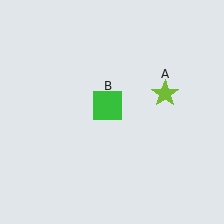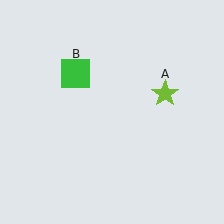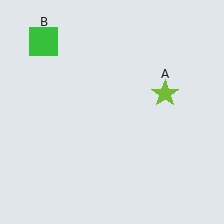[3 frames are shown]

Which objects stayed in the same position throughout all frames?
Lime star (object A) remained stationary.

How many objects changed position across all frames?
1 object changed position: green square (object B).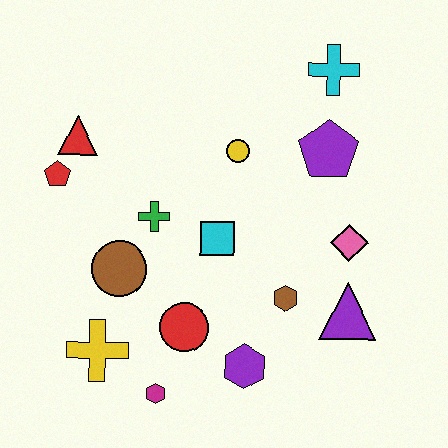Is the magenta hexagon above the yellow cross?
No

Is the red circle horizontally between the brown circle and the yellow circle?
Yes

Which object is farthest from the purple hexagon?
The cyan cross is farthest from the purple hexagon.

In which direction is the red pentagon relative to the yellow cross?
The red pentagon is above the yellow cross.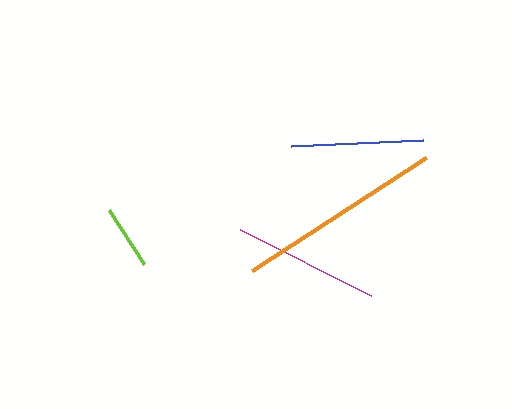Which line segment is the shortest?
The lime line is the shortest at approximately 65 pixels.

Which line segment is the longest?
The orange line is the longest at approximately 208 pixels.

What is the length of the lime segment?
The lime segment is approximately 65 pixels long.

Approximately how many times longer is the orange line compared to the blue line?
The orange line is approximately 1.6 times the length of the blue line.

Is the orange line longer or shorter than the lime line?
The orange line is longer than the lime line.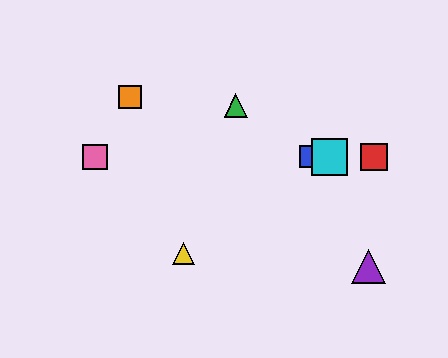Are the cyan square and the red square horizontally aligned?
Yes, both are at y≈157.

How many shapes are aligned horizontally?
4 shapes (the red square, the blue square, the cyan square, the pink square) are aligned horizontally.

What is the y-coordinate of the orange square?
The orange square is at y≈97.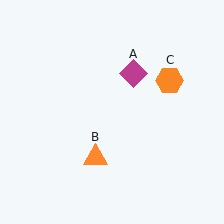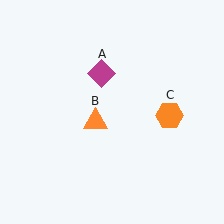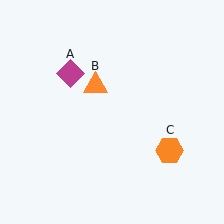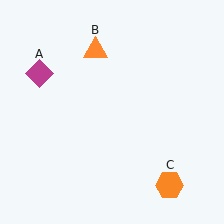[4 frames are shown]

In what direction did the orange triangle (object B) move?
The orange triangle (object B) moved up.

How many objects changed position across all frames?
3 objects changed position: magenta diamond (object A), orange triangle (object B), orange hexagon (object C).